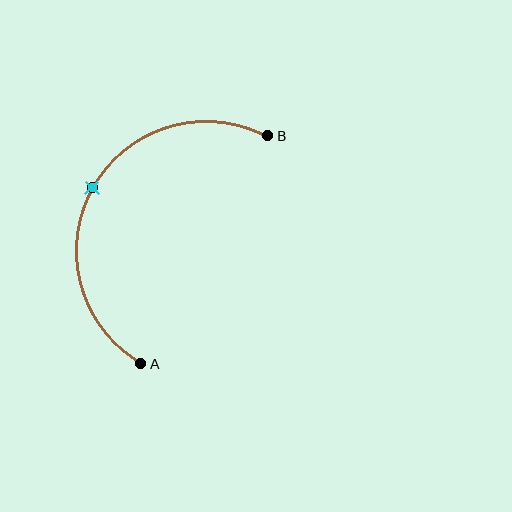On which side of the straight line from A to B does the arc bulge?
The arc bulges to the left of the straight line connecting A and B.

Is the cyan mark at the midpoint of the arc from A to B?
Yes. The cyan mark lies on the arc at equal arc-length from both A and B — it is the arc midpoint.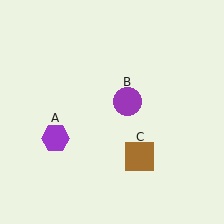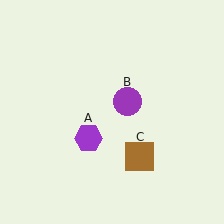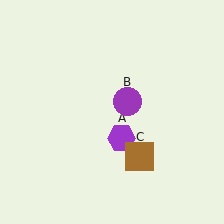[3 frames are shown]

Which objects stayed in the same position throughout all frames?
Purple circle (object B) and brown square (object C) remained stationary.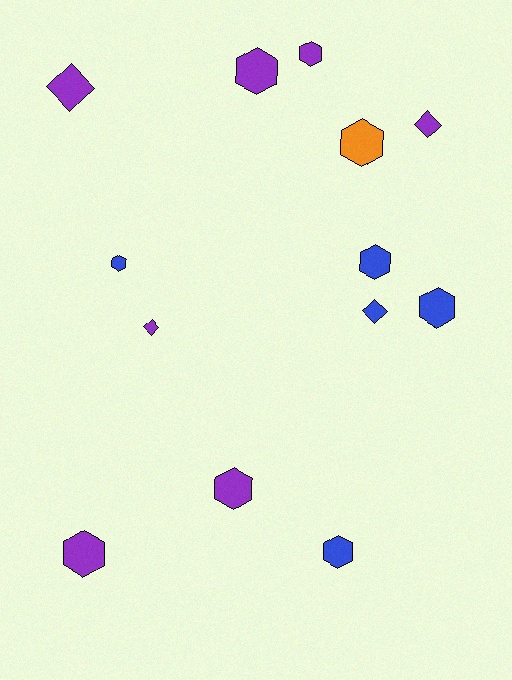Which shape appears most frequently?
Hexagon, with 9 objects.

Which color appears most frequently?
Purple, with 7 objects.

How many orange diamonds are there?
There are no orange diamonds.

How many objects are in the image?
There are 13 objects.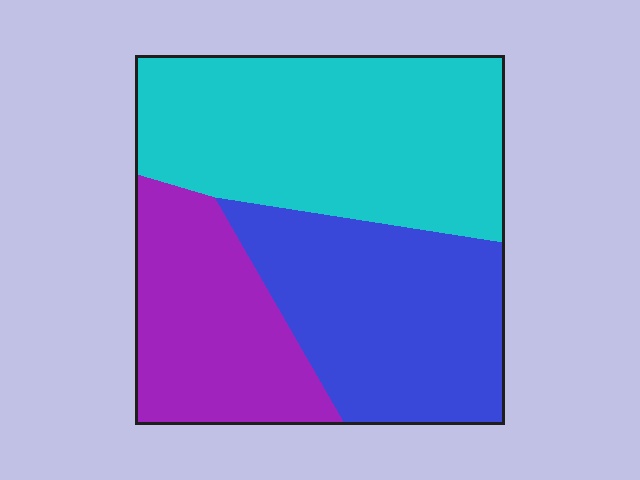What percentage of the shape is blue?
Blue covers 33% of the shape.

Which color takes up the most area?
Cyan, at roughly 45%.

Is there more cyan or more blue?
Cyan.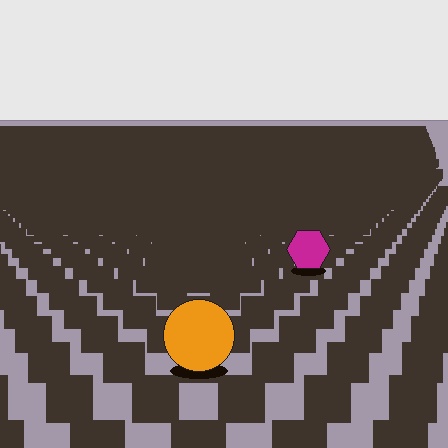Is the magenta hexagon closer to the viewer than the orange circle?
No. The orange circle is closer — you can tell from the texture gradient: the ground texture is coarser near it.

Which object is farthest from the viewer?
The magenta hexagon is farthest from the viewer. It appears smaller and the ground texture around it is denser.